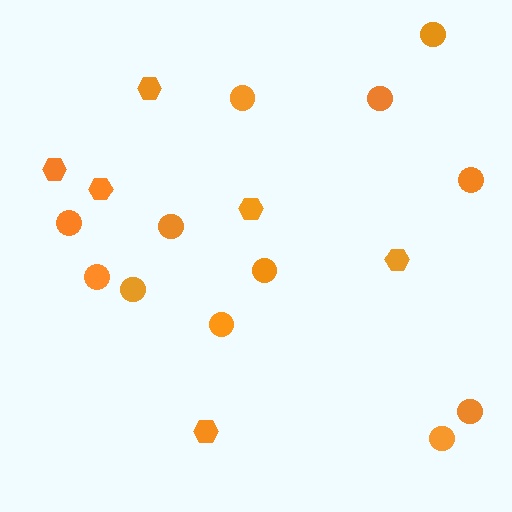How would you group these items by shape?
There are 2 groups: one group of circles (12) and one group of hexagons (6).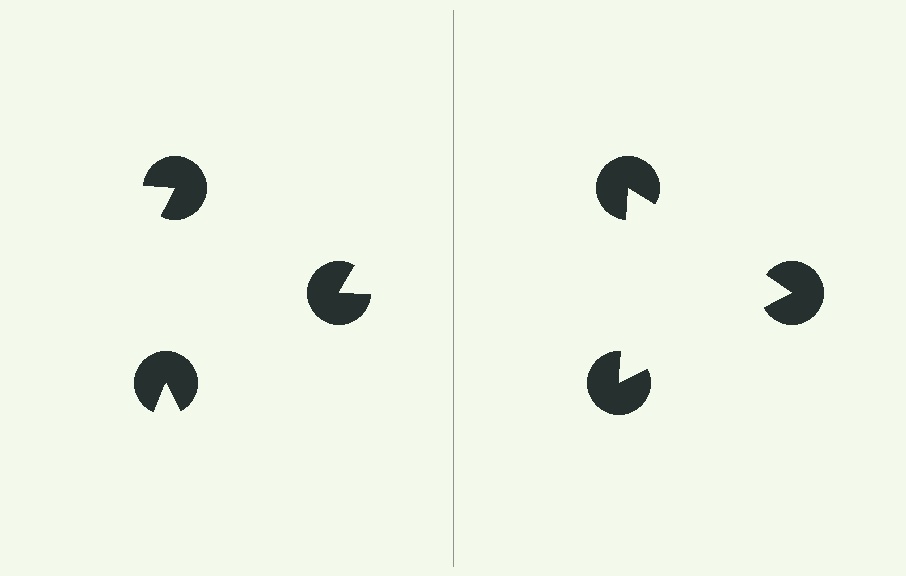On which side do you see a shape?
An illusory triangle appears on the right side. On the left side the wedge cuts are rotated, so no coherent shape forms.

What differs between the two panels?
The pac-man discs are positioned identically on both sides; only the wedge orientations differ. On the right they align to a triangle; on the left they are misaligned.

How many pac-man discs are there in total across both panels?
6 — 3 on each side.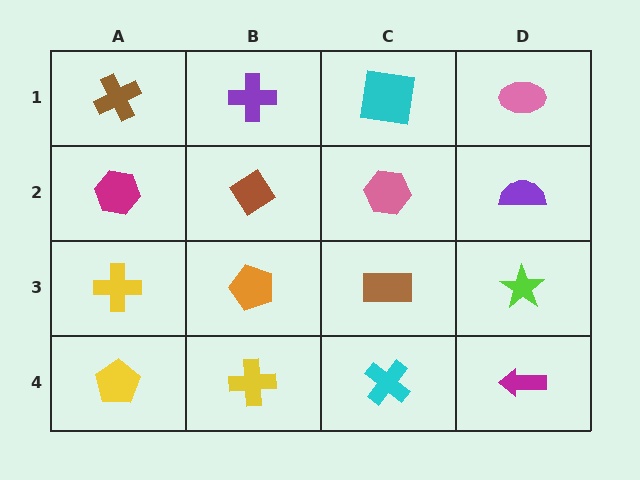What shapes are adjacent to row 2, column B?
A purple cross (row 1, column B), an orange pentagon (row 3, column B), a magenta hexagon (row 2, column A), a pink hexagon (row 2, column C).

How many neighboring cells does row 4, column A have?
2.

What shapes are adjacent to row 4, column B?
An orange pentagon (row 3, column B), a yellow pentagon (row 4, column A), a cyan cross (row 4, column C).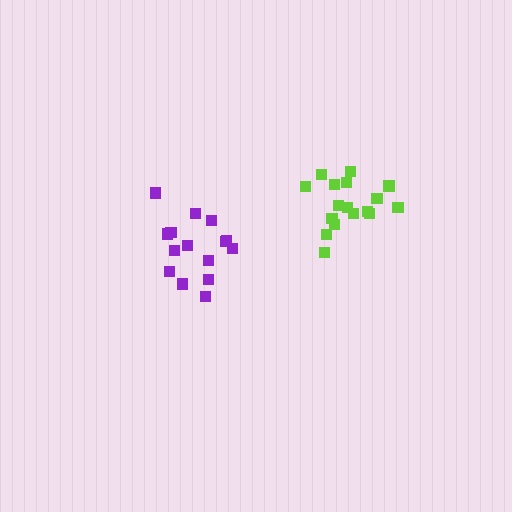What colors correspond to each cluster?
The clusters are colored: purple, lime.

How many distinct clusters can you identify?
There are 2 distinct clusters.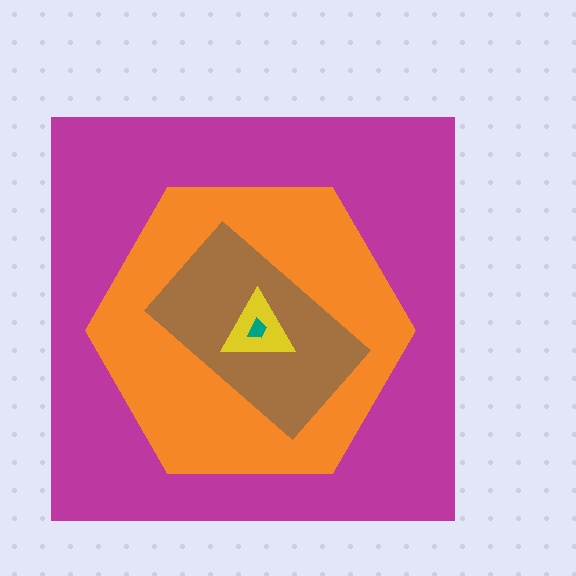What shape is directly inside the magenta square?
The orange hexagon.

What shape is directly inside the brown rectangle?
The yellow triangle.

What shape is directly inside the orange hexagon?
The brown rectangle.